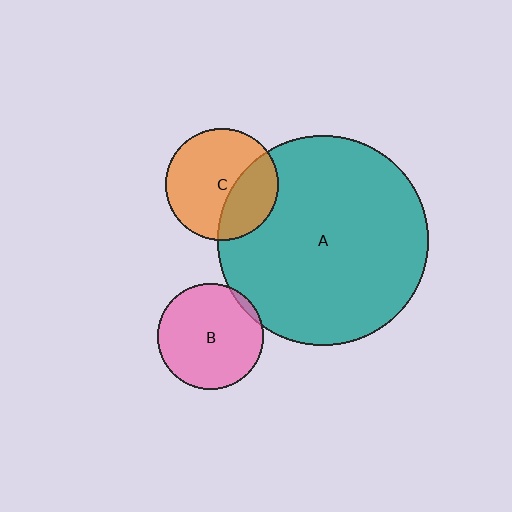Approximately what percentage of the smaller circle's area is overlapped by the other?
Approximately 35%.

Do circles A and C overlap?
Yes.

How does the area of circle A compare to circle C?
Approximately 3.5 times.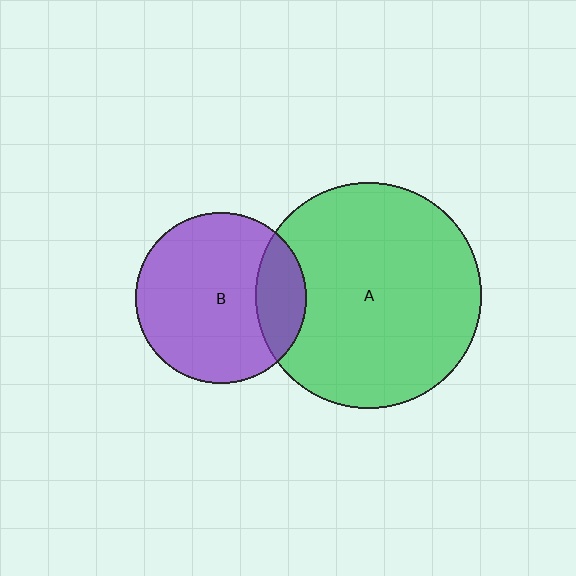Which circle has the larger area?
Circle A (green).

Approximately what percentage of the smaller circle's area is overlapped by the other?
Approximately 20%.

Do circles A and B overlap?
Yes.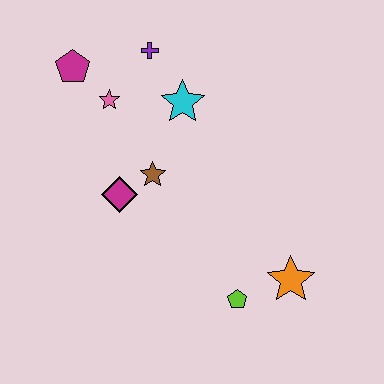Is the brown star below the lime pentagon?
No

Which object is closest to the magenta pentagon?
The pink star is closest to the magenta pentagon.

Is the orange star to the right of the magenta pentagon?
Yes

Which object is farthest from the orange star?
The magenta pentagon is farthest from the orange star.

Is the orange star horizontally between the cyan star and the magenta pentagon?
No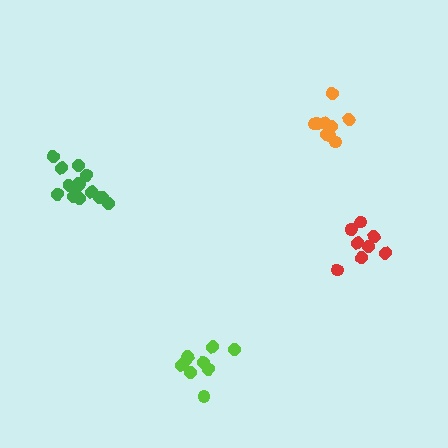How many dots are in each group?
Group 1: 14 dots, Group 2: 9 dots, Group 3: 9 dots, Group 4: 9 dots (41 total).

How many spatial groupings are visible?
There are 4 spatial groupings.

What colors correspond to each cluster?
The clusters are colored: green, orange, red, lime.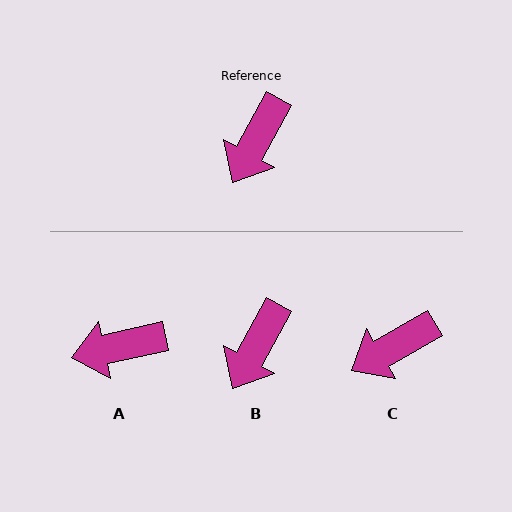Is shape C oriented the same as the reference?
No, it is off by about 31 degrees.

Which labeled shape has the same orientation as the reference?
B.